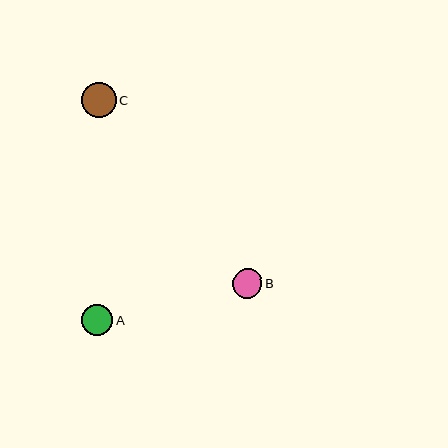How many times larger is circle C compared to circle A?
Circle C is approximately 1.1 times the size of circle A.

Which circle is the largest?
Circle C is the largest with a size of approximately 35 pixels.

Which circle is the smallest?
Circle B is the smallest with a size of approximately 29 pixels.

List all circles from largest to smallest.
From largest to smallest: C, A, B.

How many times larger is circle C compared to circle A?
Circle C is approximately 1.1 times the size of circle A.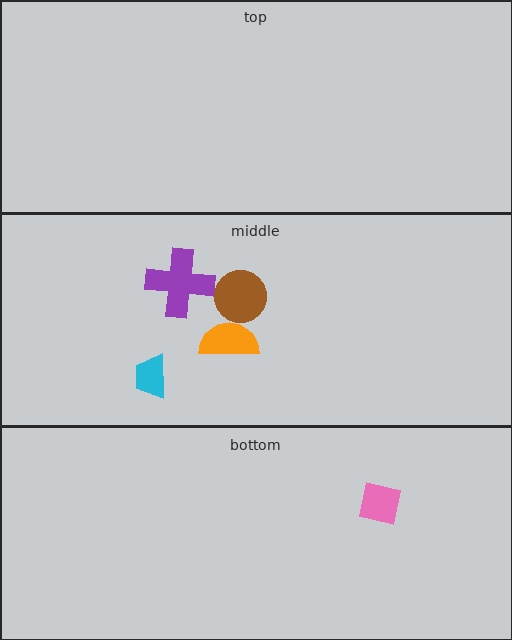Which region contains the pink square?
The bottom region.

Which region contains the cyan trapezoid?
The middle region.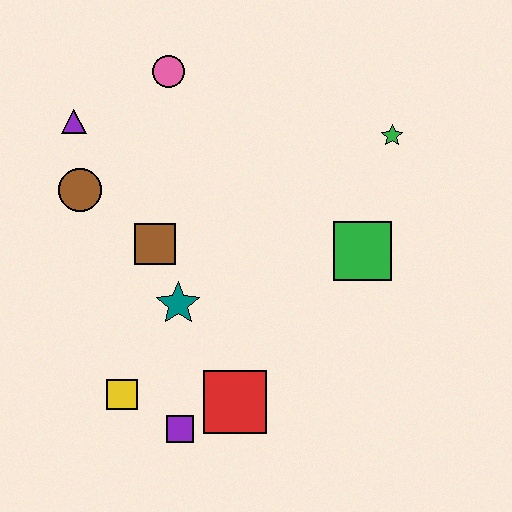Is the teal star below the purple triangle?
Yes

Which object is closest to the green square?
The green star is closest to the green square.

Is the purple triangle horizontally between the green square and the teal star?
No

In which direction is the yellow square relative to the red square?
The yellow square is to the left of the red square.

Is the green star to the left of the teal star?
No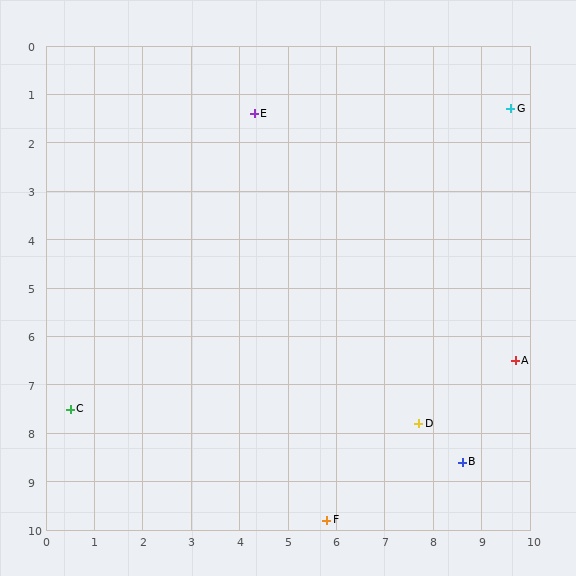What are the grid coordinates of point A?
Point A is at approximately (9.7, 6.5).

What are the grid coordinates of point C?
Point C is at approximately (0.5, 7.5).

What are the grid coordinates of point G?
Point G is at approximately (9.6, 1.3).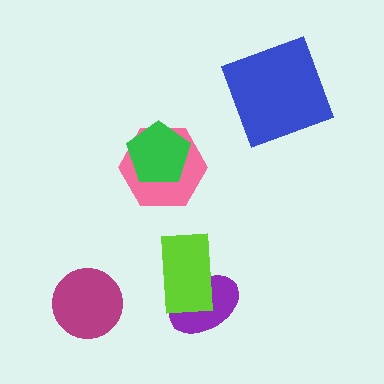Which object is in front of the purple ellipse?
The lime rectangle is in front of the purple ellipse.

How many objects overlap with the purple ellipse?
1 object overlaps with the purple ellipse.